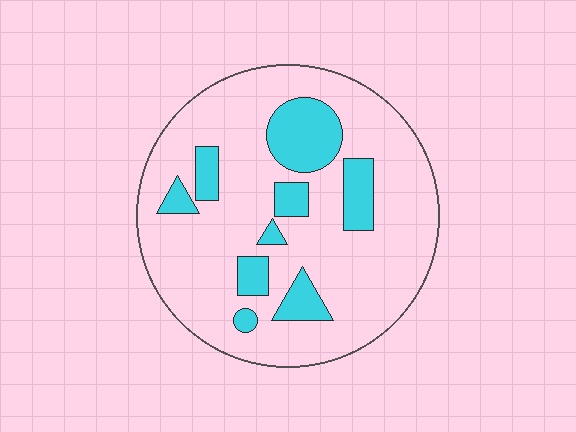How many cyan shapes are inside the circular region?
9.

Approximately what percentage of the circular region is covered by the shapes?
Approximately 20%.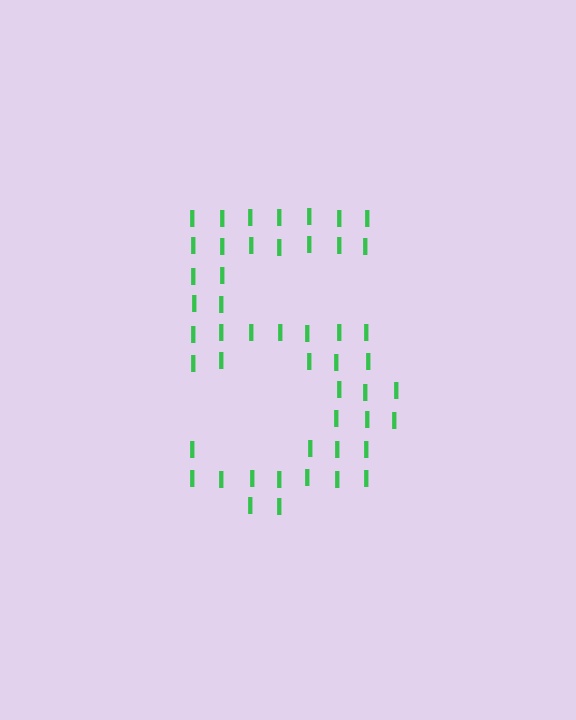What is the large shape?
The large shape is the digit 5.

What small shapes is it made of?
It is made of small letter I's.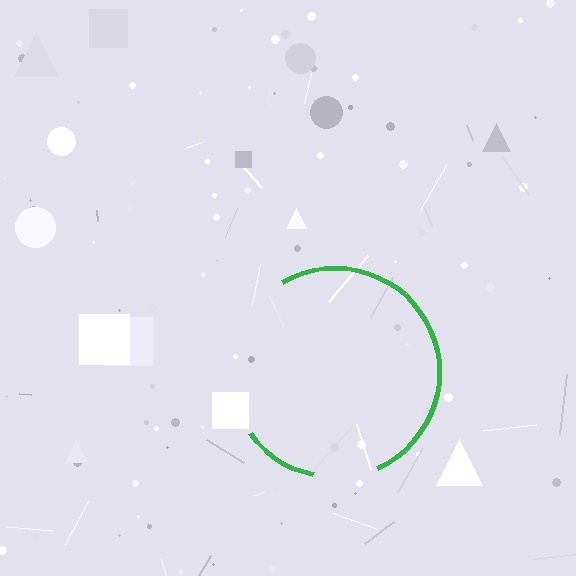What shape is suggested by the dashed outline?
The dashed outline suggests a circle.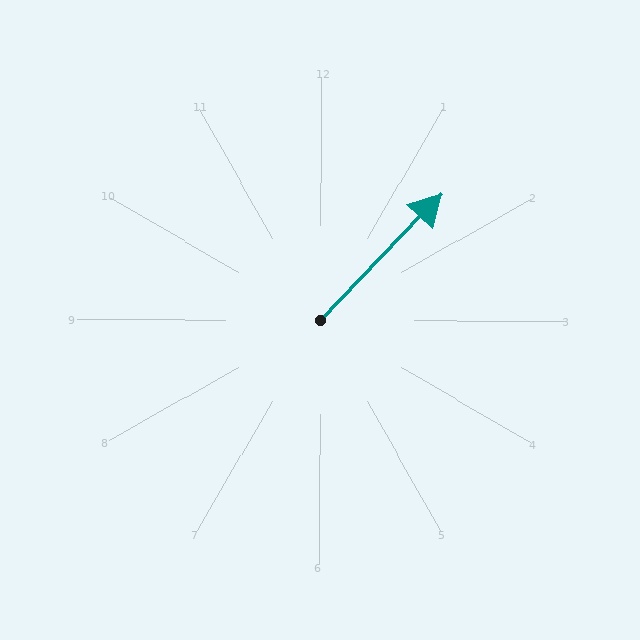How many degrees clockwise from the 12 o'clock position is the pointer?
Approximately 44 degrees.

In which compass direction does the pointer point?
Northeast.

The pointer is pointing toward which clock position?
Roughly 1 o'clock.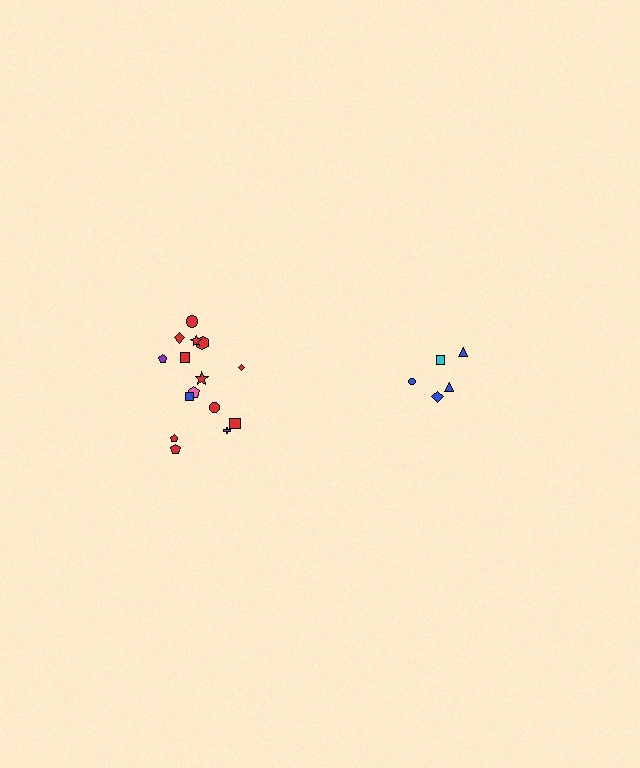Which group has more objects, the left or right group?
The left group.